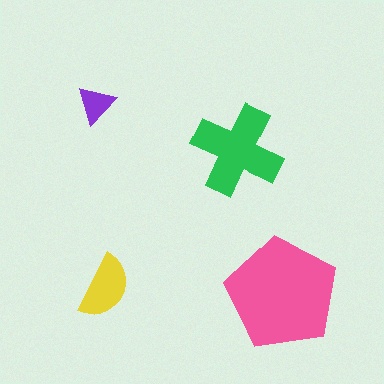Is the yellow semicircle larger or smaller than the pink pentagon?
Smaller.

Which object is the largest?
The pink pentagon.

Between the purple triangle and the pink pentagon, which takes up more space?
The pink pentagon.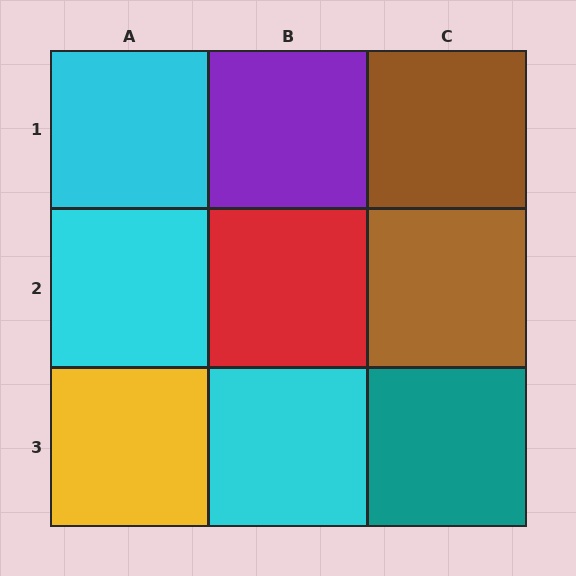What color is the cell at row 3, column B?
Cyan.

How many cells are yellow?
1 cell is yellow.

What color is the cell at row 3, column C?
Teal.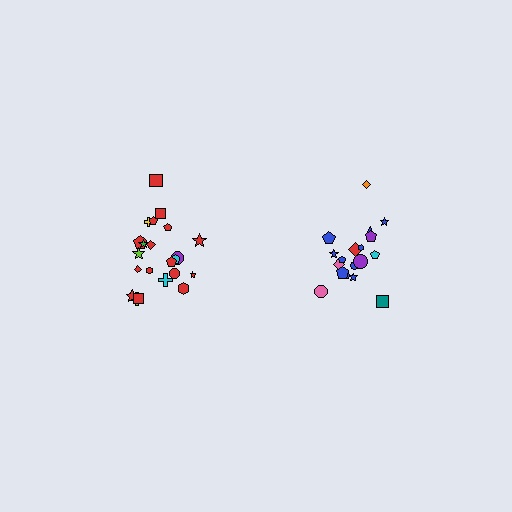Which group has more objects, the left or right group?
The left group.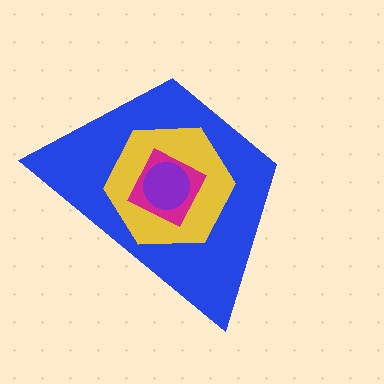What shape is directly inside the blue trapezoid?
The yellow hexagon.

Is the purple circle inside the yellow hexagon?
Yes.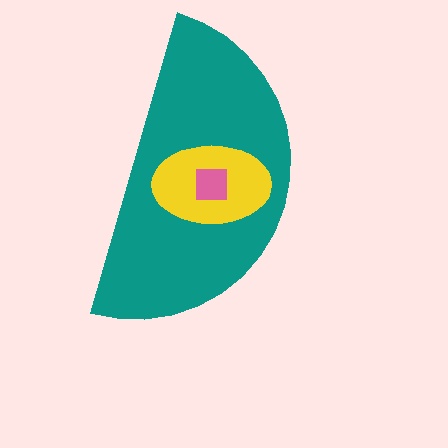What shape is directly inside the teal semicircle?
The yellow ellipse.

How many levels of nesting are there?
3.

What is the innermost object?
The pink square.